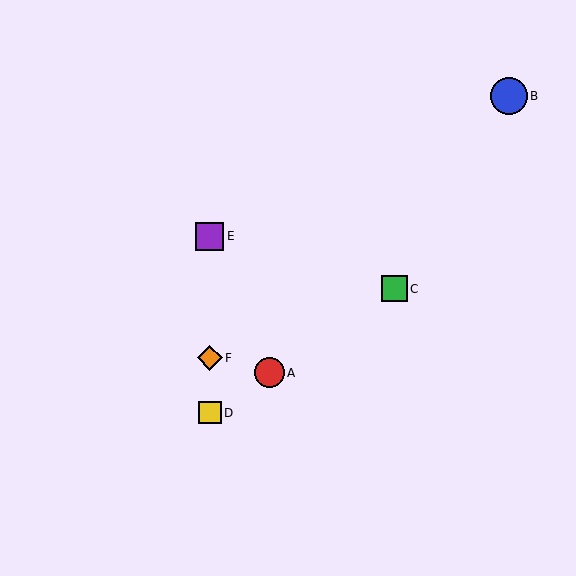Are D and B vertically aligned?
No, D is at x≈210 and B is at x≈509.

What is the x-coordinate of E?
Object E is at x≈210.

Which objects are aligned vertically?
Objects D, E, F are aligned vertically.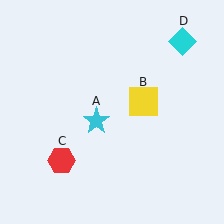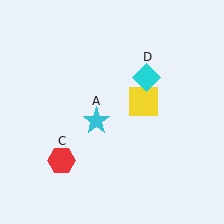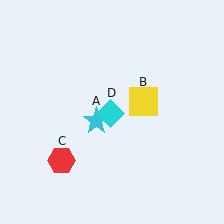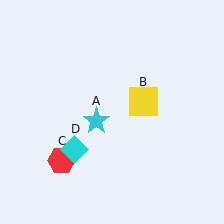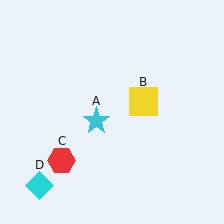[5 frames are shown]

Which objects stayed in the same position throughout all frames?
Cyan star (object A) and yellow square (object B) and red hexagon (object C) remained stationary.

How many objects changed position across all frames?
1 object changed position: cyan diamond (object D).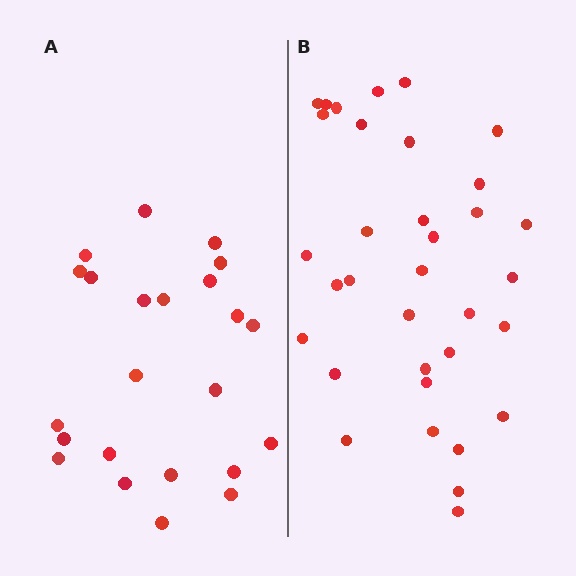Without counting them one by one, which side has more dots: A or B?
Region B (the right region) has more dots.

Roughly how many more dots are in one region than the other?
Region B has roughly 12 or so more dots than region A.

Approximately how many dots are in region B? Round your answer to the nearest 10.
About 30 dots. (The exact count is 34, which rounds to 30.)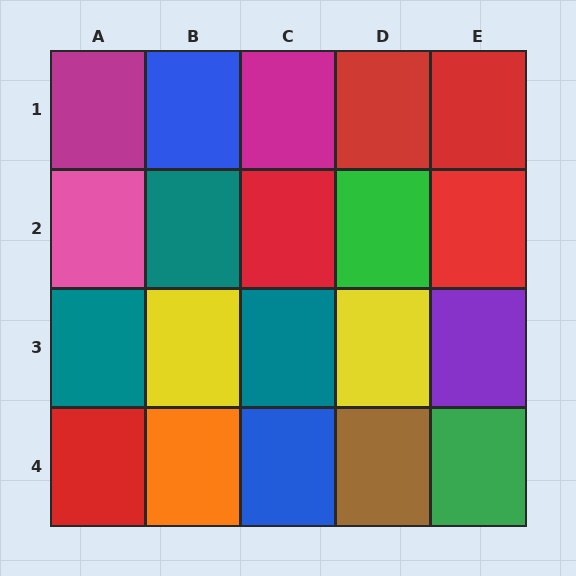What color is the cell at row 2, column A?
Pink.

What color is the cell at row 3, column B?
Yellow.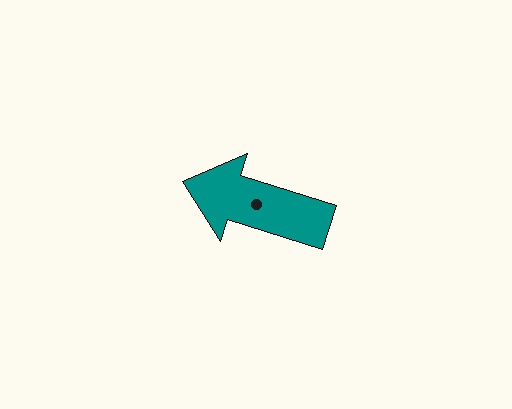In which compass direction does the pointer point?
West.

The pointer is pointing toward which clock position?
Roughly 10 o'clock.